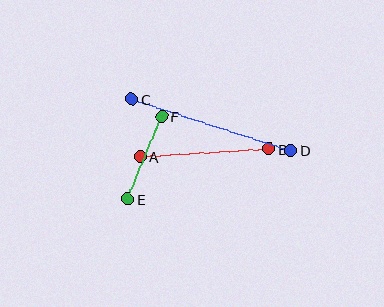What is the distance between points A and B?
The distance is approximately 129 pixels.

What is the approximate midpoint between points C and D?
The midpoint is at approximately (211, 125) pixels.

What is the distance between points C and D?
The distance is approximately 167 pixels.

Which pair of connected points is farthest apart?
Points C and D are farthest apart.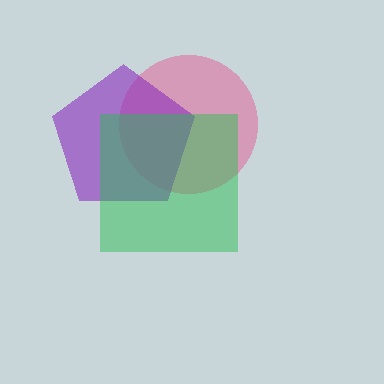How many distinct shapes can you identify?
There are 3 distinct shapes: a pink circle, a purple pentagon, a green square.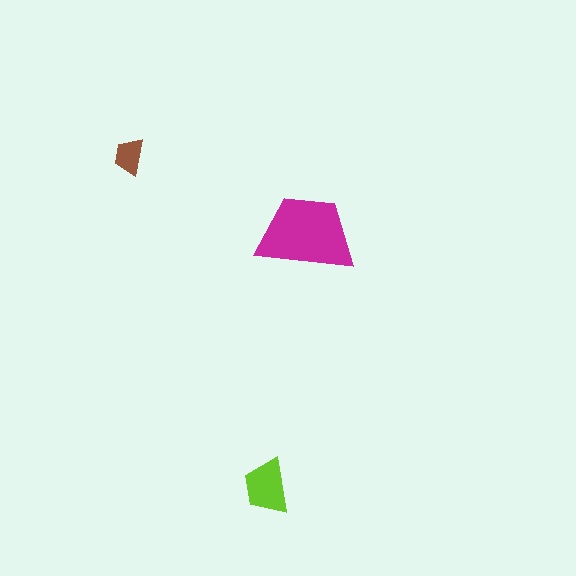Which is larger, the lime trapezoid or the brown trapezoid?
The lime one.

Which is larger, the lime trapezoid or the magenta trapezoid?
The magenta one.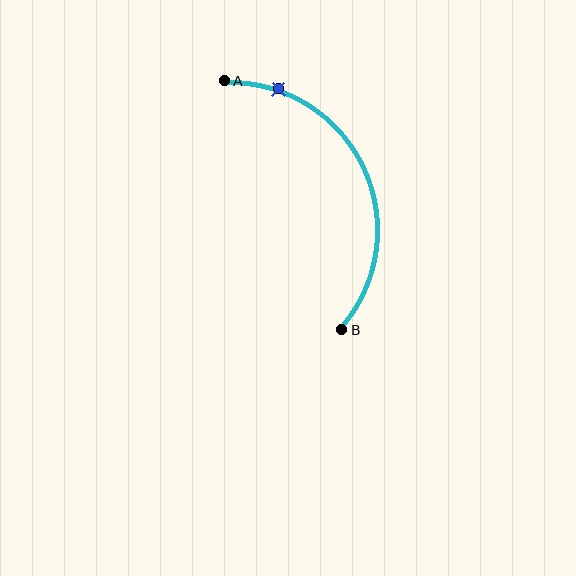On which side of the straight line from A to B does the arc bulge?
The arc bulges to the right of the straight line connecting A and B.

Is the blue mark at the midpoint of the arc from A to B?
No. The blue mark lies on the arc but is closer to endpoint A. The arc midpoint would be at the point on the curve equidistant along the arc from both A and B.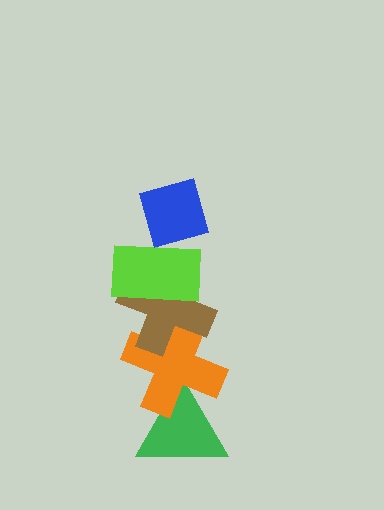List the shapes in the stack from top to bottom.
From top to bottom: the blue diamond, the lime rectangle, the brown cross, the orange cross, the green triangle.